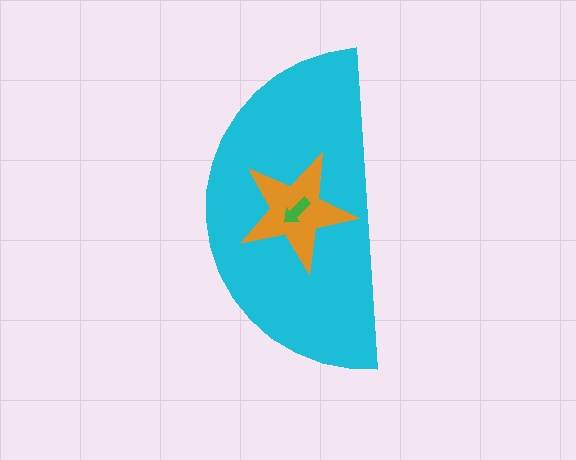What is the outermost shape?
The cyan semicircle.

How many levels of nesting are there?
3.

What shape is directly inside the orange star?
The green arrow.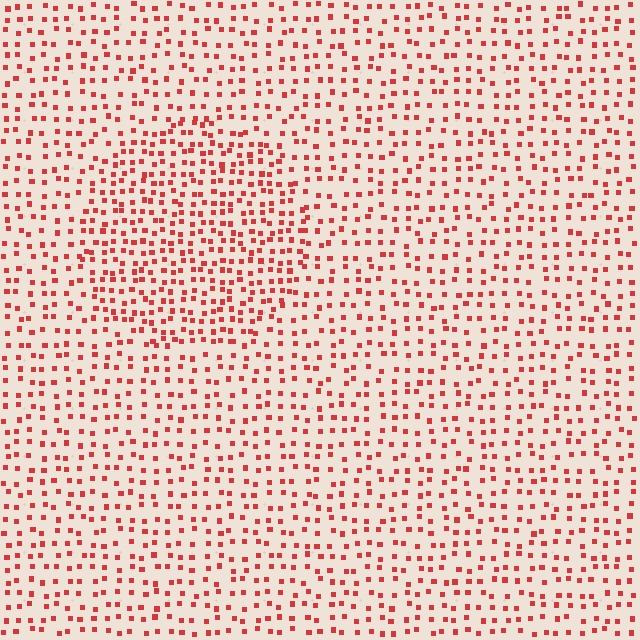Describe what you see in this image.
The image contains small red elements arranged at two different densities. A circle-shaped region is visible where the elements are more densely packed than the surrounding area.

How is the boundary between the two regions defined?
The boundary is defined by a change in element density (approximately 1.6x ratio). All elements are the same color, size, and shape.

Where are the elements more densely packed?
The elements are more densely packed inside the circle boundary.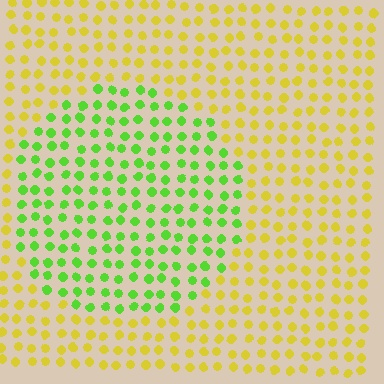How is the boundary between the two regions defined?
The boundary is defined purely by a slight shift in hue (about 52 degrees). Spacing, size, and orientation are identical on both sides.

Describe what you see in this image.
The image is filled with small yellow elements in a uniform arrangement. A circle-shaped region is visible where the elements are tinted to a slightly different hue, forming a subtle color boundary.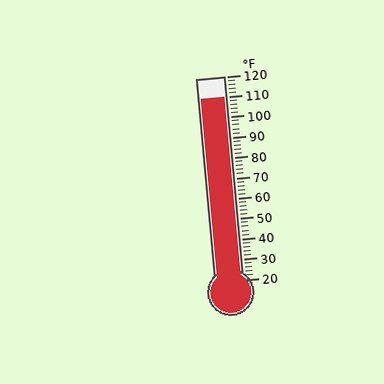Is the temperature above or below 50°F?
The temperature is above 50°F.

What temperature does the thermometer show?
The thermometer shows approximately 110°F.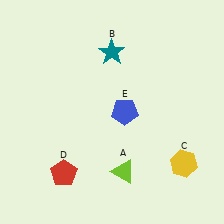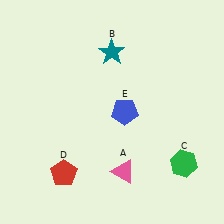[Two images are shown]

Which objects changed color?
A changed from lime to pink. C changed from yellow to green.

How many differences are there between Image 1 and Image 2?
There are 2 differences between the two images.